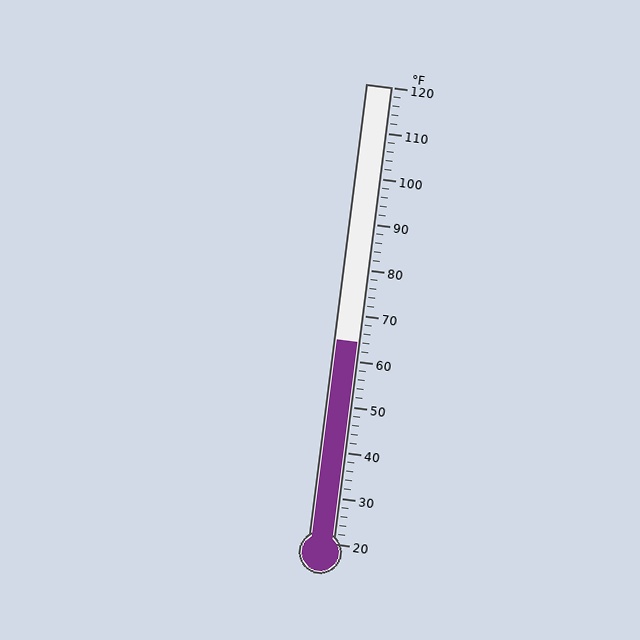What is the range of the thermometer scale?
The thermometer scale ranges from 20°F to 120°F.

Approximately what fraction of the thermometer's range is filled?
The thermometer is filled to approximately 45% of its range.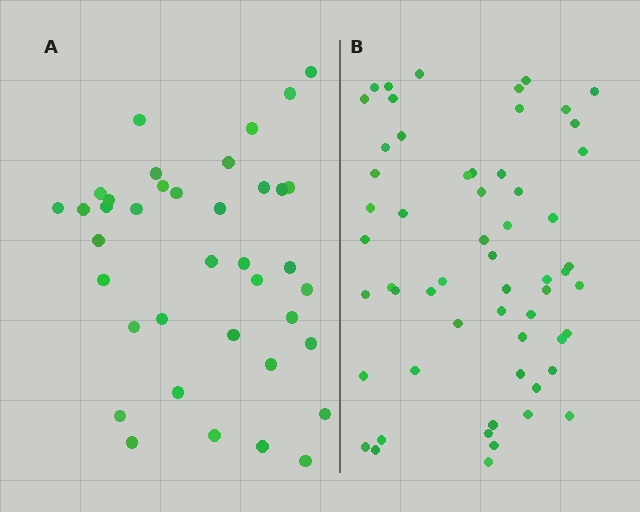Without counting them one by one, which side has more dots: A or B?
Region B (the right region) has more dots.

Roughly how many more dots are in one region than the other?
Region B has approximately 20 more dots than region A.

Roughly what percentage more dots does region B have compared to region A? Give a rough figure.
About 55% more.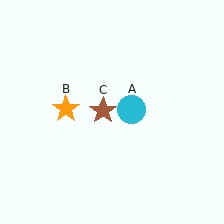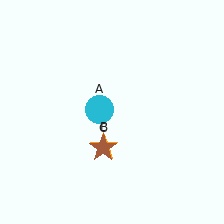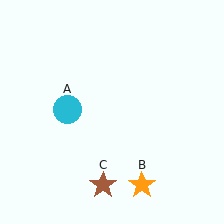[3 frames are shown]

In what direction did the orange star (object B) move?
The orange star (object B) moved down and to the right.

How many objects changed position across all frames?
3 objects changed position: cyan circle (object A), orange star (object B), brown star (object C).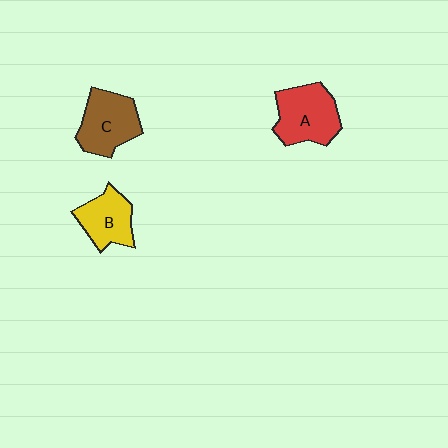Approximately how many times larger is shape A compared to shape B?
Approximately 1.3 times.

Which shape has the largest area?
Shape A (red).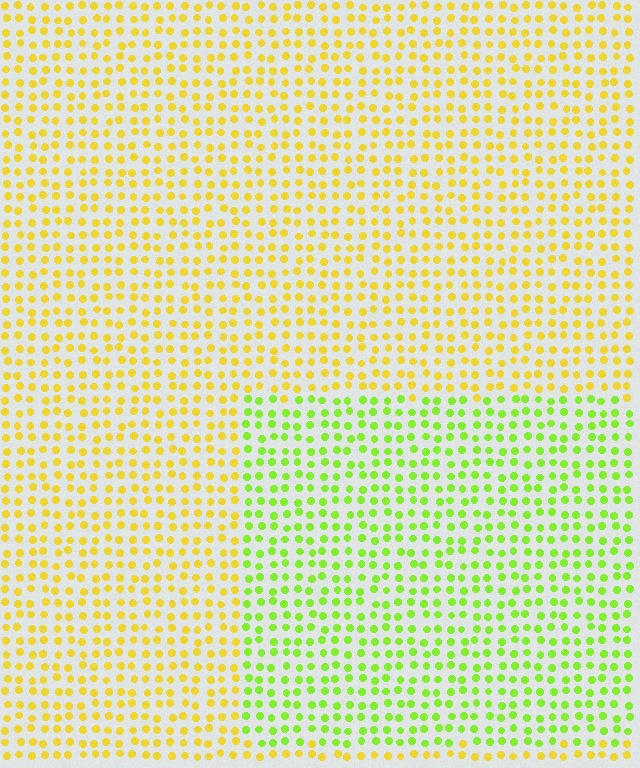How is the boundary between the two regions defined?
The boundary is defined purely by a slight shift in hue (about 42 degrees). Spacing, size, and orientation are identical on both sides.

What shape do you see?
I see a rectangle.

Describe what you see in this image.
The image is filled with small yellow elements in a uniform arrangement. A rectangle-shaped region is visible where the elements are tinted to a slightly different hue, forming a subtle color boundary.